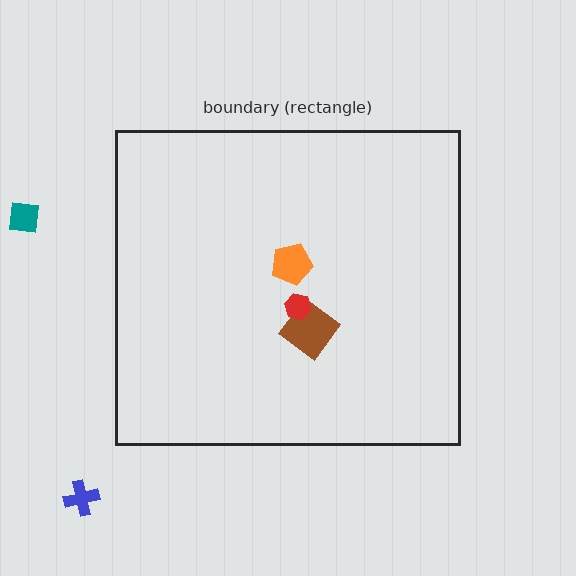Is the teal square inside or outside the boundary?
Outside.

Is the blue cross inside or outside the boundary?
Outside.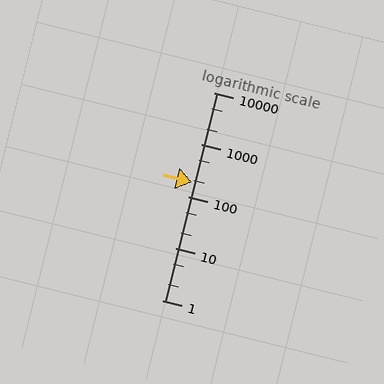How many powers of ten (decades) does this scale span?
The scale spans 4 decades, from 1 to 10000.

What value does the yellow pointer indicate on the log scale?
The pointer indicates approximately 190.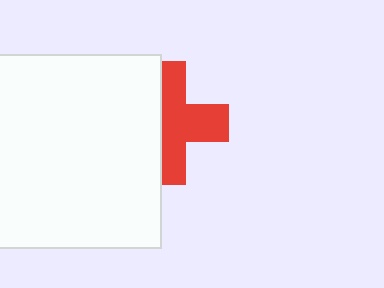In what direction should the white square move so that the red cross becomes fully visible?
The white square should move left. That is the shortest direction to clear the overlap and leave the red cross fully visible.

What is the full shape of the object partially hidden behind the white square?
The partially hidden object is a red cross.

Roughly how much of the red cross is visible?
About half of it is visible (roughly 58%).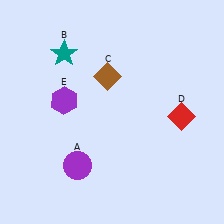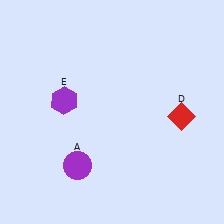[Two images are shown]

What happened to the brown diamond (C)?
The brown diamond (C) was removed in Image 2. It was in the top-left area of Image 1.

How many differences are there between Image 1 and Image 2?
There are 2 differences between the two images.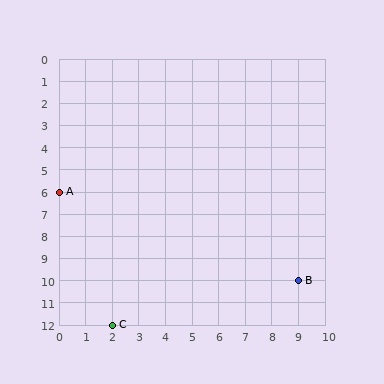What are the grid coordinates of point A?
Point A is at grid coordinates (0, 6).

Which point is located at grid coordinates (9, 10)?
Point B is at (9, 10).